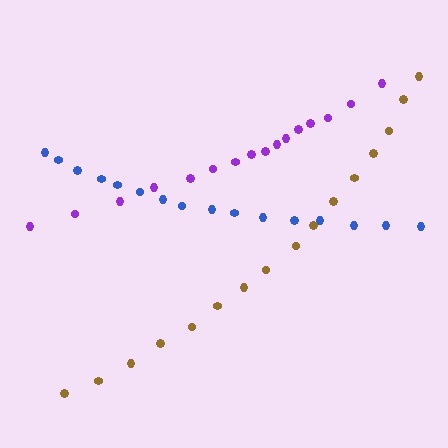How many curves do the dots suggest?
There are 3 distinct paths.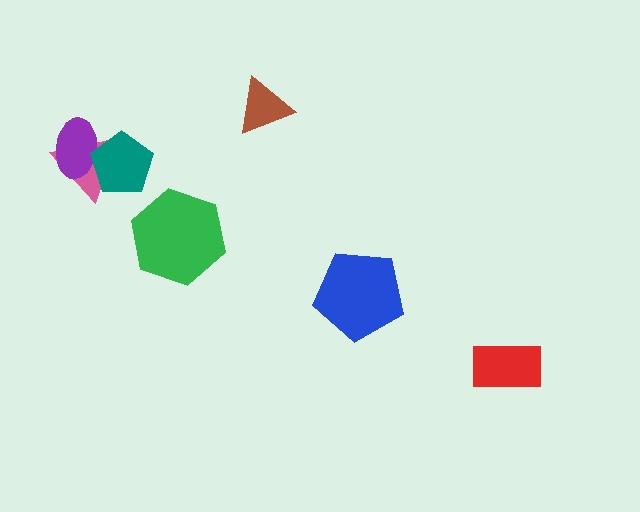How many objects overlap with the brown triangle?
0 objects overlap with the brown triangle.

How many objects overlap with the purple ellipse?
2 objects overlap with the purple ellipse.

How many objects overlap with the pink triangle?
2 objects overlap with the pink triangle.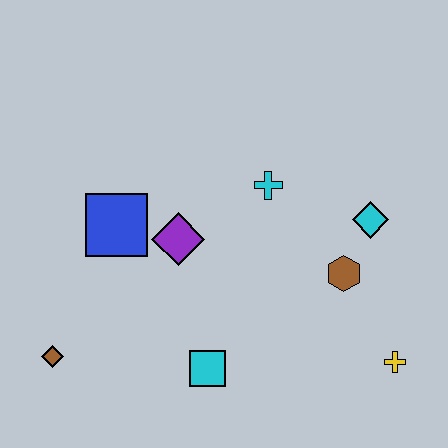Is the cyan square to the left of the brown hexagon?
Yes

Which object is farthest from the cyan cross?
The brown diamond is farthest from the cyan cross.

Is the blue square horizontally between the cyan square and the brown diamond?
Yes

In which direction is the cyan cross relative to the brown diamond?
The cyan cross is to the right of the brown diamond.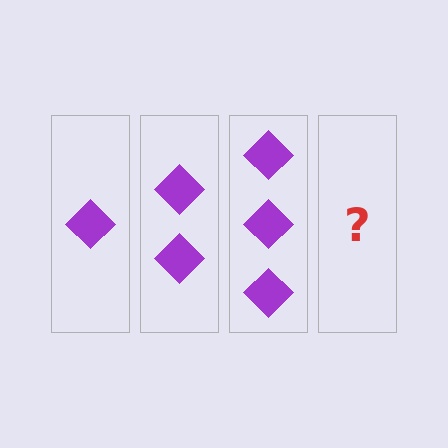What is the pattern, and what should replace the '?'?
The pattern is that each step adds one more diamond. The '?' should be 4 diamonds.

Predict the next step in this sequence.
The next step is 4 diamonds.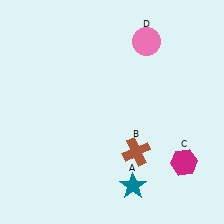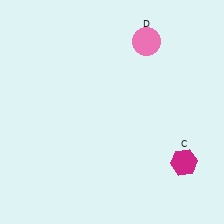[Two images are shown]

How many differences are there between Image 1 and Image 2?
There are 2 differences between the two images.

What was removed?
The brown cross (B), the teal star (A) were removed in Image 2.